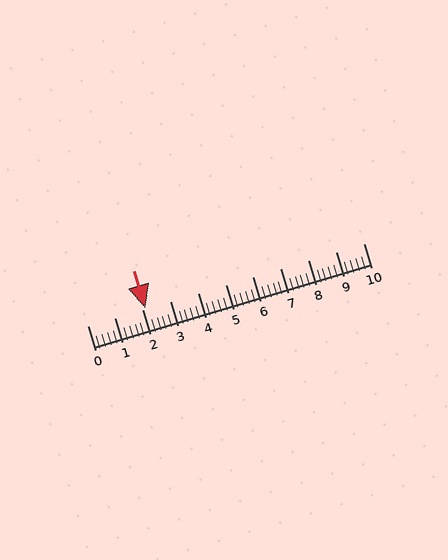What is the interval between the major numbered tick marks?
The major tick marks are spaced 1 units apart.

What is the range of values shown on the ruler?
The ruler shows values from 0 to 10.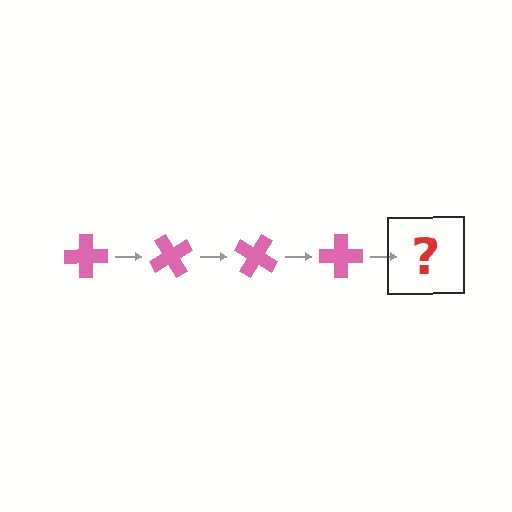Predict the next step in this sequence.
The next step is a pink cross rotated 240 degrees.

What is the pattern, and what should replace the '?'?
The pattern is that the cross rotates 60 degrees each step. The '?' should be a pink cross rotated 240 degrees.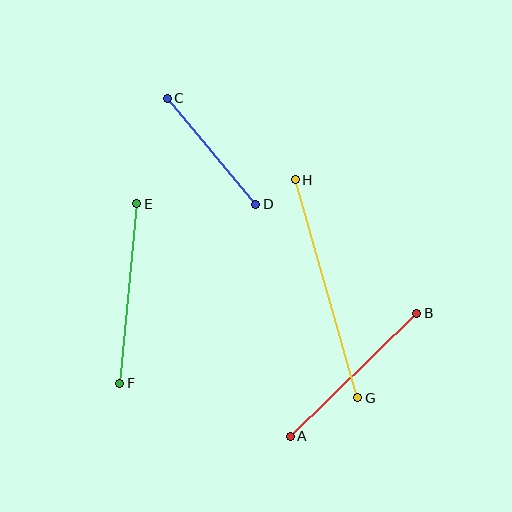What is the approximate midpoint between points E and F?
The midpoint is at approximately (128, 293) pixels.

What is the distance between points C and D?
The distance is approximately 139 pixels.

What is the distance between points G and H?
The distance is approximately 227 pixels.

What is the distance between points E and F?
The distance is approximately 180 pixels.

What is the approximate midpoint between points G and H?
The midpoint is at approximately (326, 289) pixels.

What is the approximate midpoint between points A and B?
The midpoint is at approximately (353, 375) pixels.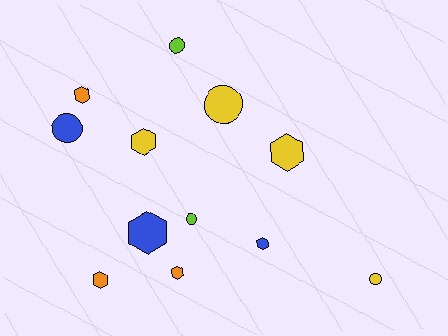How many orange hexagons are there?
There are 3 orange hexagons.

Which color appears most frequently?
Yellow, with 4 objects.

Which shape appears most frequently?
Hexagon, with 7 objects.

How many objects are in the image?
There are 12 objects.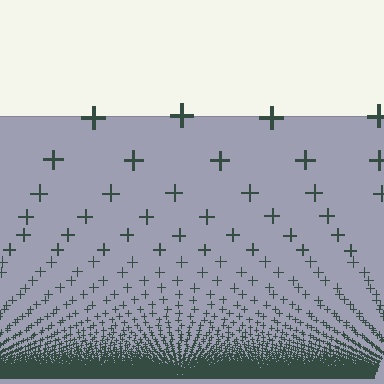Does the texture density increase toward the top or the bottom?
Density increases toward the bottom.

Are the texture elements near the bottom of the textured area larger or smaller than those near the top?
Smaller. The gradient is inverted — elements near the bottom are smaller and denser.